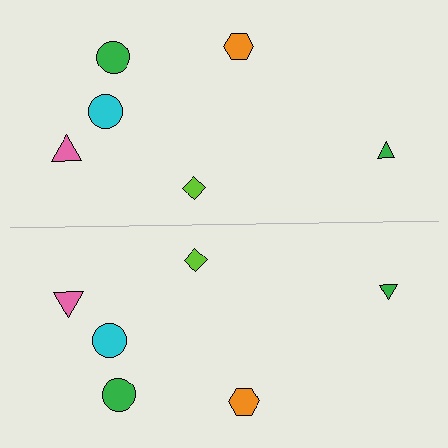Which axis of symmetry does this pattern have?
The pattern has a horizontal axis of symmetry running through the center of the image.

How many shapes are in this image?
There are 12 shapes in this image.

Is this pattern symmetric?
Yes, this pattern has bilateral (reflection) symmetry.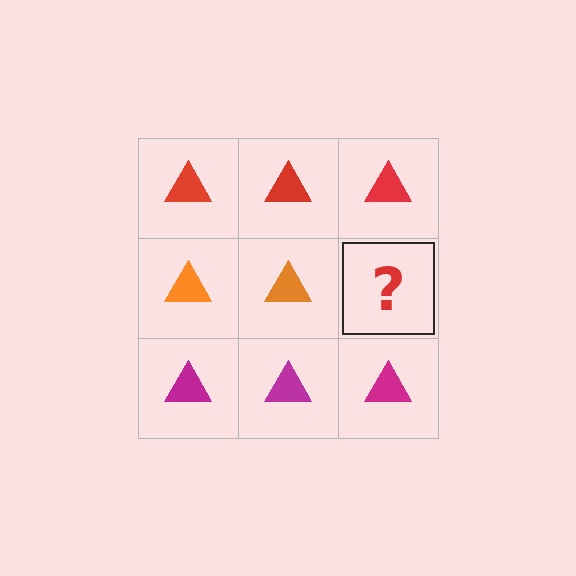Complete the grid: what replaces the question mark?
The question mark should be replaced with an orange triangle.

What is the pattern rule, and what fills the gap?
The rule is that each row has a consistent color. The gap should be filled with an orange triangle.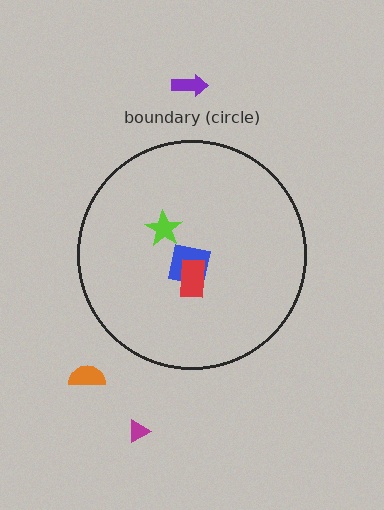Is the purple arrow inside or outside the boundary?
Outside.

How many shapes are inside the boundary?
3 inside, 3 outside.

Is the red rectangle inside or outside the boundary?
Inside.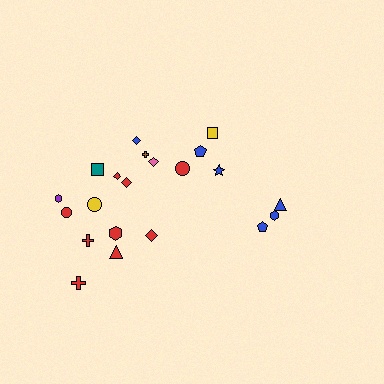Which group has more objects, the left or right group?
The left group.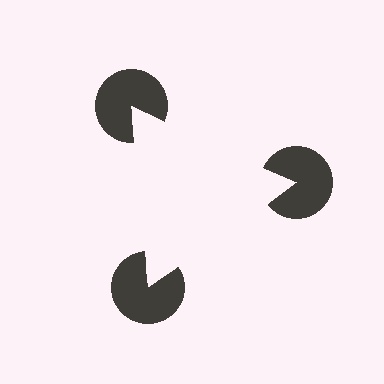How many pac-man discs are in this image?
There are 3 — one at each vertex of the illusory triangle.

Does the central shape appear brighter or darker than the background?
It typically appears slightly brighter than the background, even though no actual brightness change is drawn.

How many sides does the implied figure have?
3 sides.